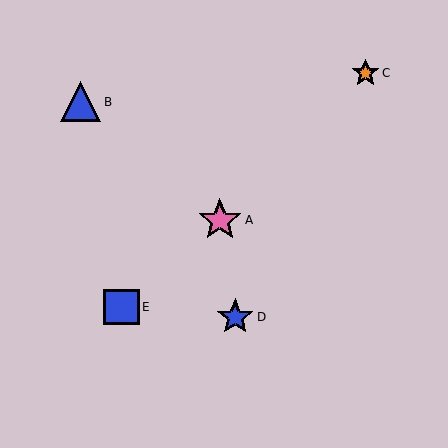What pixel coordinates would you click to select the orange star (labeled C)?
Click at (366, 73) to select the orange star C.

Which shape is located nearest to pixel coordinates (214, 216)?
The pink star (labeled A) at (220, 220) is nearest to that location.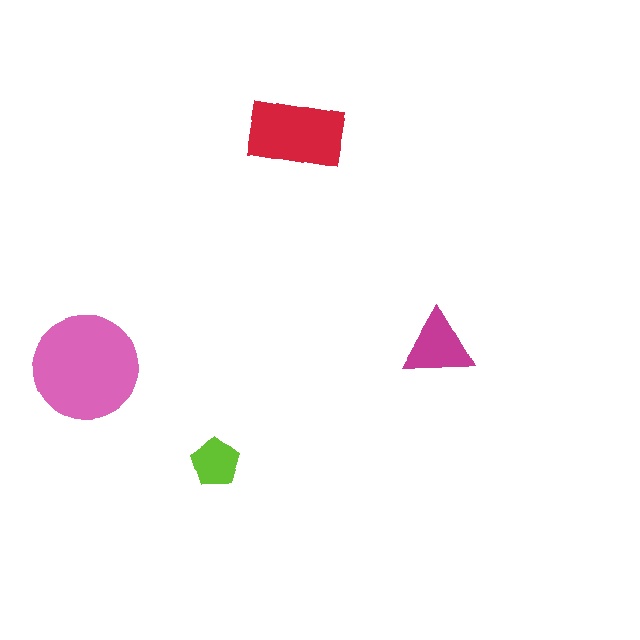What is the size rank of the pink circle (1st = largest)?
1st.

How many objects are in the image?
There are 4 objects in the image.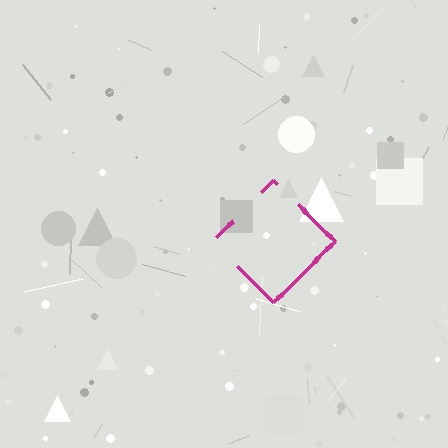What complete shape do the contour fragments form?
The contour fragments form a diamond.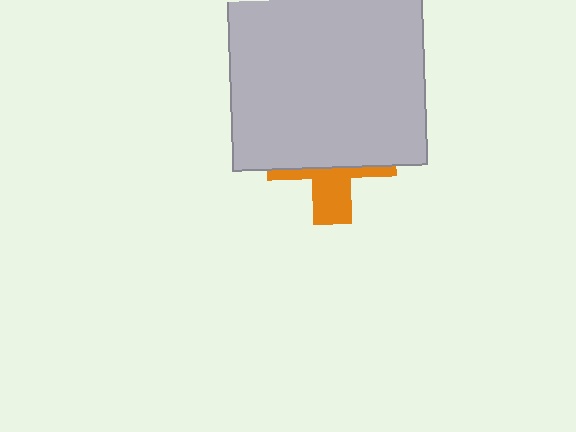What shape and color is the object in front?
The object in front is a light gray rectangle.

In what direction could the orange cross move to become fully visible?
The orange cross could move down. That would shift it out from behind the light gray rectangle entirely.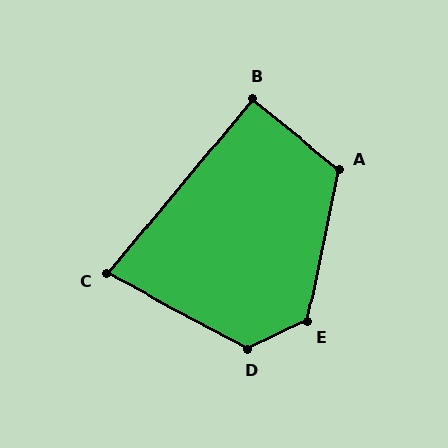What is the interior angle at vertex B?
Approximately 91 degrees (approximately right).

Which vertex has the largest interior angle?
E, at approximately 128 degrees.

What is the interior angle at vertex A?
Approximately 117 degrees (obtuse).